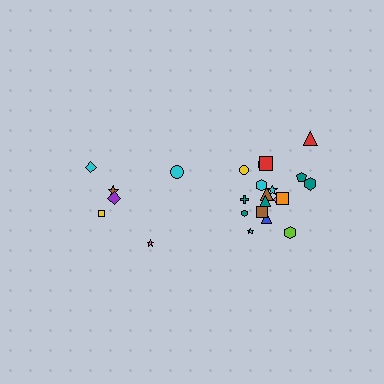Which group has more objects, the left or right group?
The right group.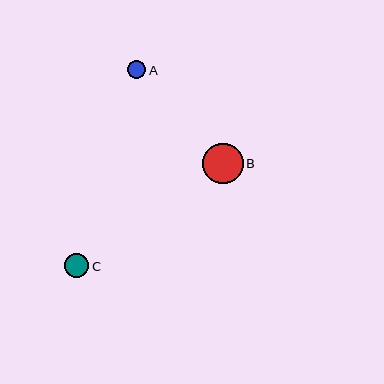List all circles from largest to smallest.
From largest to smallest: B, C, A.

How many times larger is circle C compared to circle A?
Circle C is approximately 1.4 times the size of circle A.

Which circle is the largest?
Circle B is the largest with a size of approximately 40 pixels.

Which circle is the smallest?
Circle A is the smallest with a size of approximately 18 pixels.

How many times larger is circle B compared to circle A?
Circle B is approximately 2.2 times the size of circle A.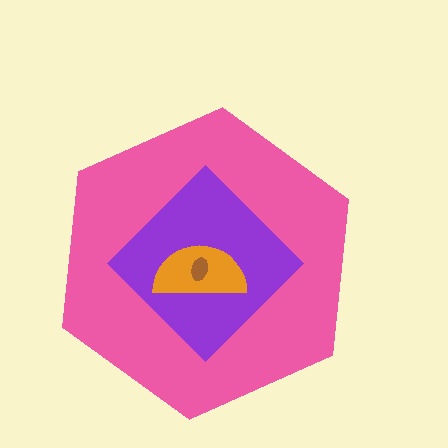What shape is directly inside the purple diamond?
The orange semicircle.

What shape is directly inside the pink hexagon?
The purple diamond.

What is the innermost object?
The brown ellipse.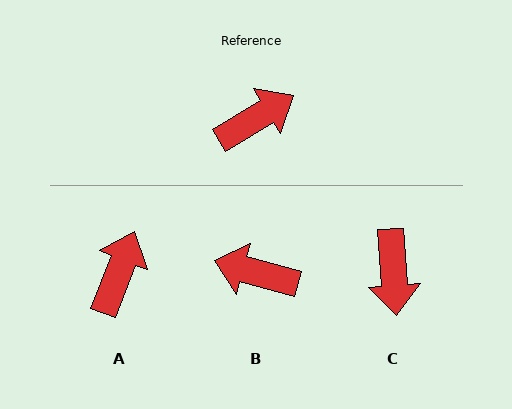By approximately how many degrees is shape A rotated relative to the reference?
Approximately 38 degrees counter-clockwise.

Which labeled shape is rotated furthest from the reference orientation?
B, about 133 degrees away.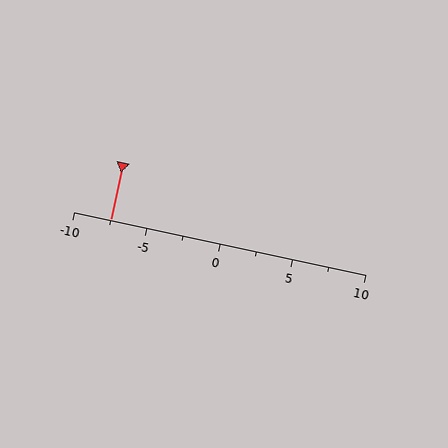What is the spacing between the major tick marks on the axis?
The major ticks are spaced 5 apart.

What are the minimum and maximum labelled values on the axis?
The axis runs from -10 to 10.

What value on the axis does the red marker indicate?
The marker indicates approximately -7.5.